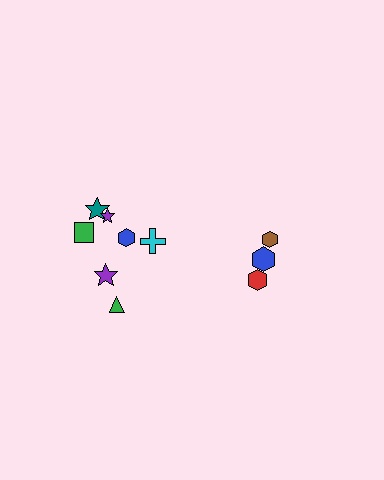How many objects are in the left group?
There are 7 objects.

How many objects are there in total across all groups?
There are 10 objects.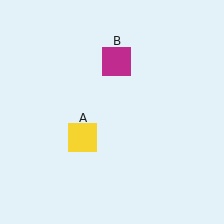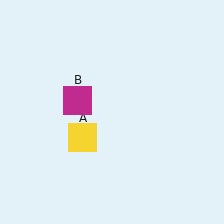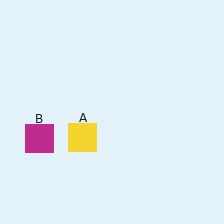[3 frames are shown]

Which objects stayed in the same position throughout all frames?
Yellow square (object A) remained stationary.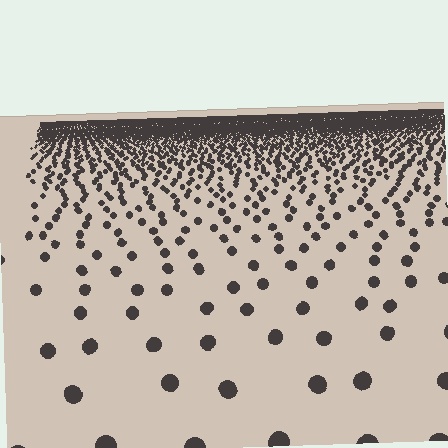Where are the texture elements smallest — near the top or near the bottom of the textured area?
Near the top.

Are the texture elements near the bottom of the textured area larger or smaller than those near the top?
Larger. Near the bottom, elements are closer to the viewer and appear at a bigger on-screen size.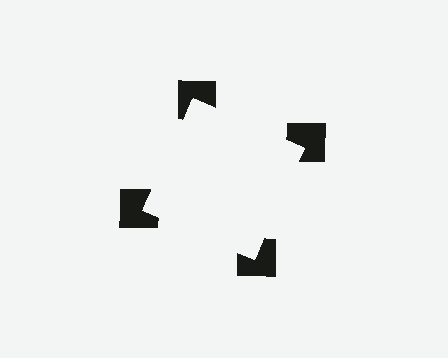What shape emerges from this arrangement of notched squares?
An illusory square — its edges are inferred from the aligned wedge cuts in the notched squares, not physically drawn.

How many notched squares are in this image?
There are 4 — one at each vertex of the illusory square.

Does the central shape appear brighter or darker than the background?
It typically appears slightly brighter than the background, even though no actual brightness change is drawn.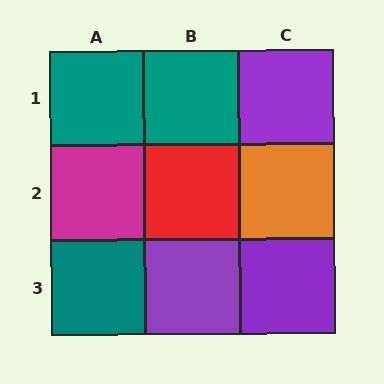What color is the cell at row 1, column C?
Purple.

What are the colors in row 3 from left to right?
Teal, purple, purple.